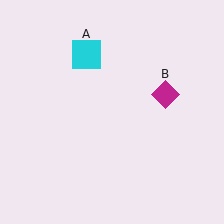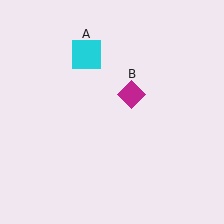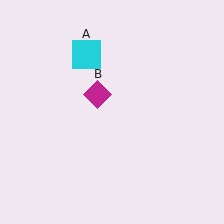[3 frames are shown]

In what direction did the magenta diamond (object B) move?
The magenta diamond (object B) moved left.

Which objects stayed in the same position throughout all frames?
Cyan square (object A) remained stationary.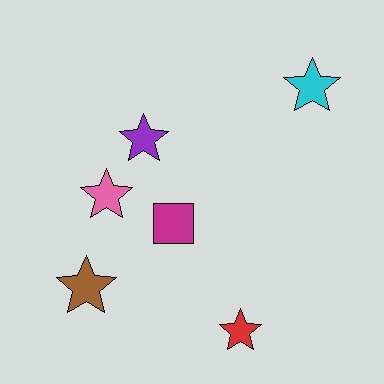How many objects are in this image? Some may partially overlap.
There are 6 objects.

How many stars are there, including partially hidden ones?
There are 5 stars.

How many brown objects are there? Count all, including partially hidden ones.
There is 1 brown object.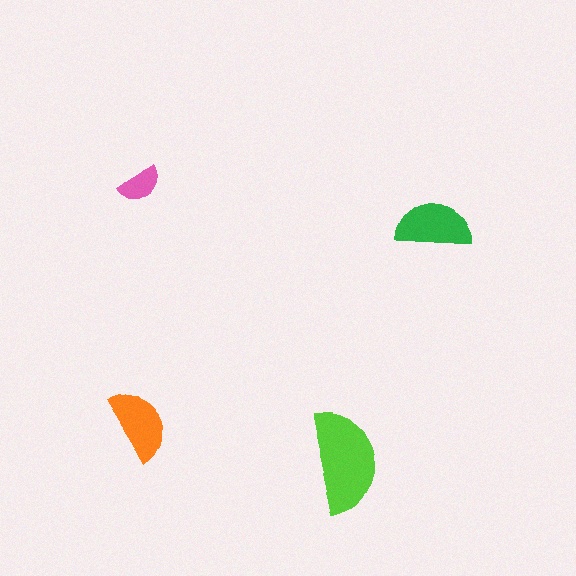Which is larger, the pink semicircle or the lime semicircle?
The lime one.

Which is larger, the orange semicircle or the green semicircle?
The green one.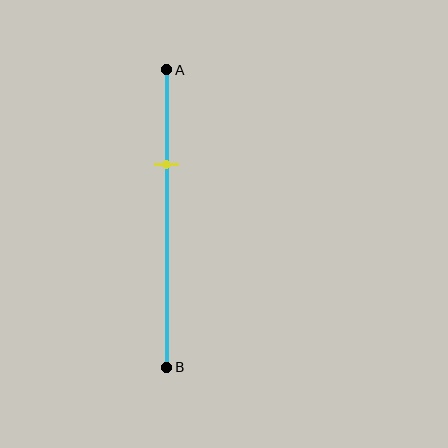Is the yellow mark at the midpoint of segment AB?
No, the mark is at about 30% from A, not at the 50% midpoint.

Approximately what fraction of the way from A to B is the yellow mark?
The yellow mark is approximately 30% of the way from A to B.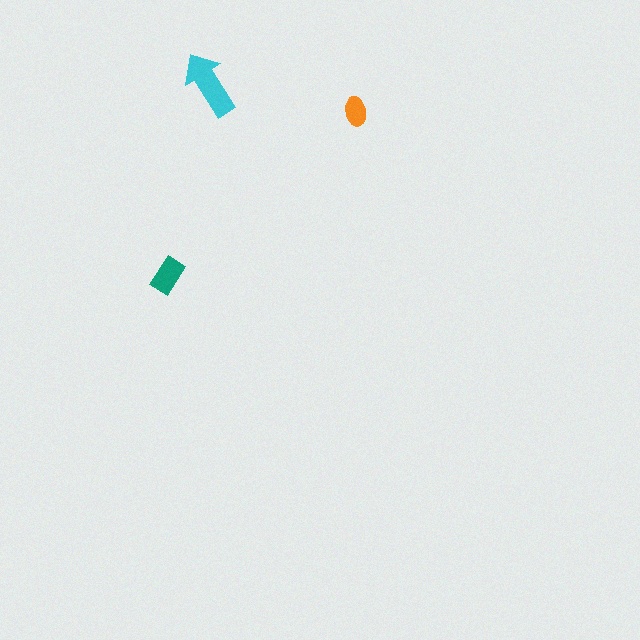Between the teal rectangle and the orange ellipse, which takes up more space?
The teal rectangle.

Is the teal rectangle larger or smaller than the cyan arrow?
Smaller.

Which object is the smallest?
The orange ellipse.